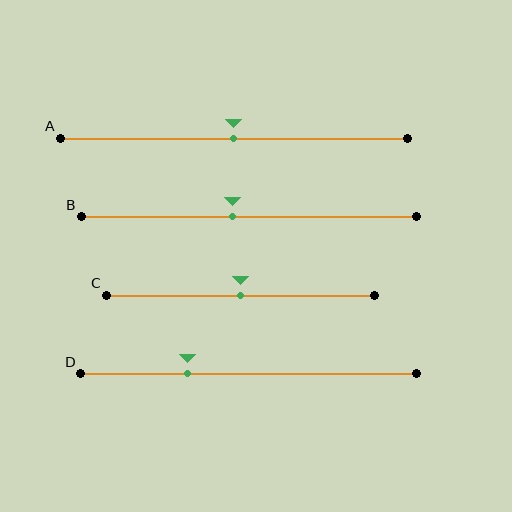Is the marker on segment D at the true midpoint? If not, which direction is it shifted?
No, the marker on segment D is shifted to the left by about 18% of the segment length.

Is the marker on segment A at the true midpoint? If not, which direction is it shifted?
Yes, the marker on segment A is at the true midpoint.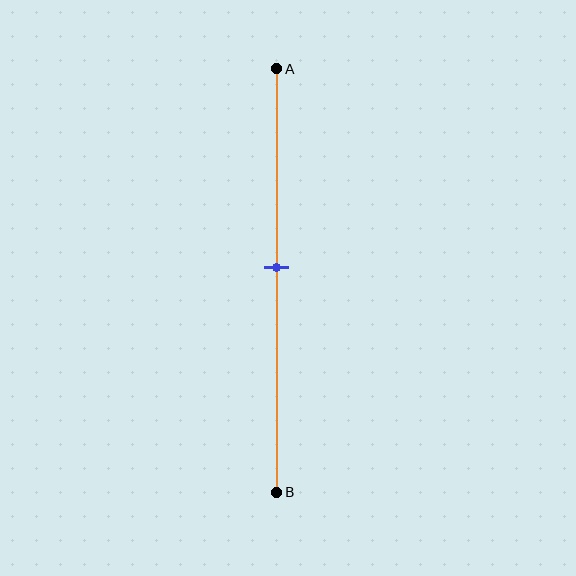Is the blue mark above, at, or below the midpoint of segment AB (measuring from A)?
The blue mark is approximately at the midpoint of segment AB.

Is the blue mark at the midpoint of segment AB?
Yes, the mark is approximately at the midpoint.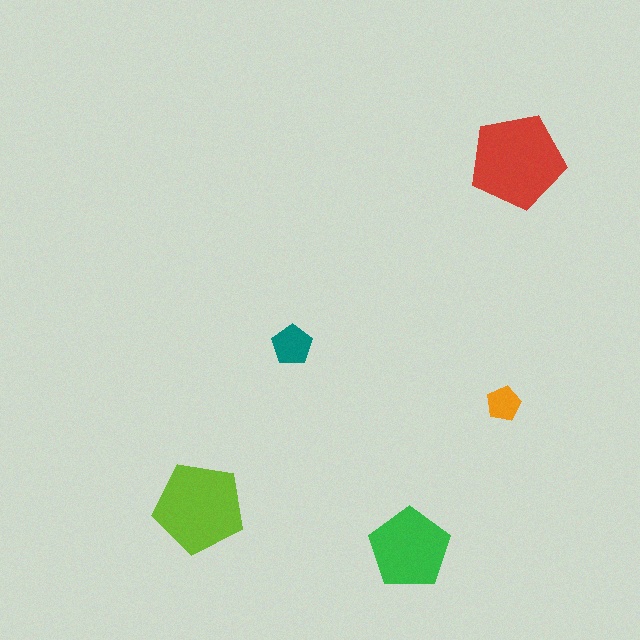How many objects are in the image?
There are 5 objects in the image.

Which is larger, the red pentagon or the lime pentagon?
The red one.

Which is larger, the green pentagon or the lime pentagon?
The lime one.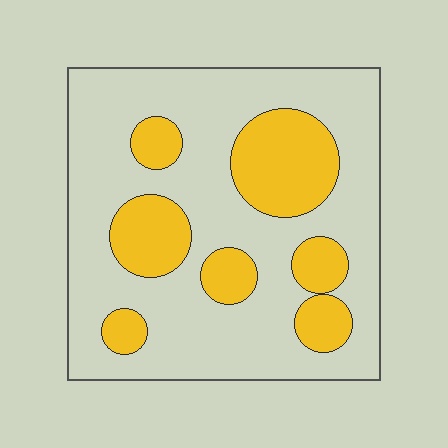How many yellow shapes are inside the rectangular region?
7.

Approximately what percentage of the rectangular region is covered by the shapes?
Approximately 25%.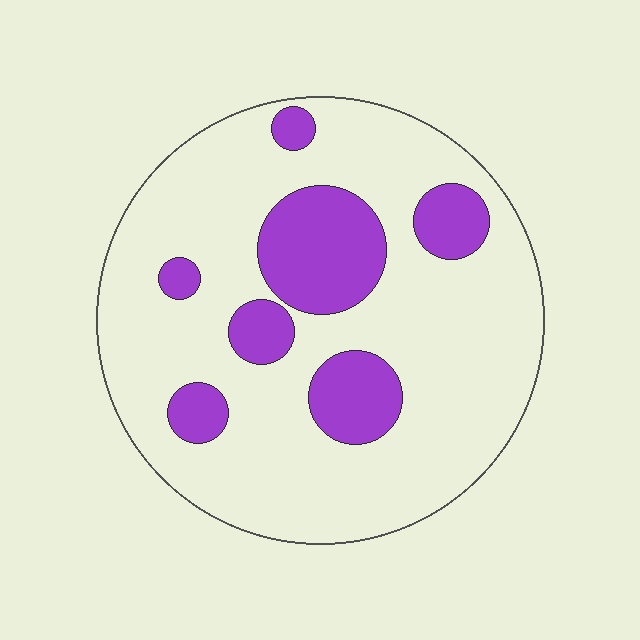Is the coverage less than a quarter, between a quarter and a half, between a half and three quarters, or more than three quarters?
Less than a quarter.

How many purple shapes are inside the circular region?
7.